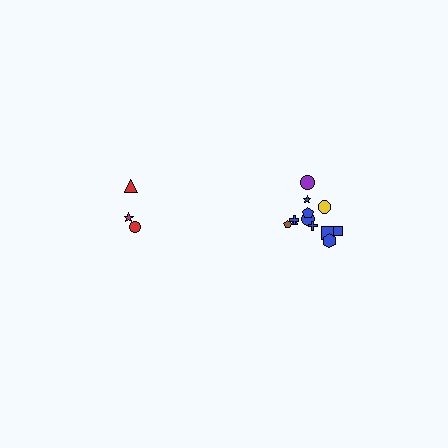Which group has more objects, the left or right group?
The right group.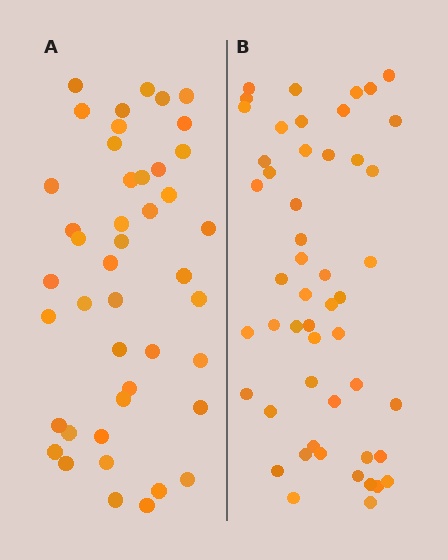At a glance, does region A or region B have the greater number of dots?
Region B (the right region) has more dots.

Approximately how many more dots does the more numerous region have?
Region B has roughly 8 or so more dots than region A.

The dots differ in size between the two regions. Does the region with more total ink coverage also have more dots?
No. Region A has more total ink coverage because its dots are larger, but region B actually contains more individual dots. Total area can be misleading — the number of items is what matters here.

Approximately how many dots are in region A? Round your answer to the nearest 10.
About 40 dots. (The exact count is 44, which rounds to 40.)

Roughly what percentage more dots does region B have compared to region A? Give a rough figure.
About 15% more.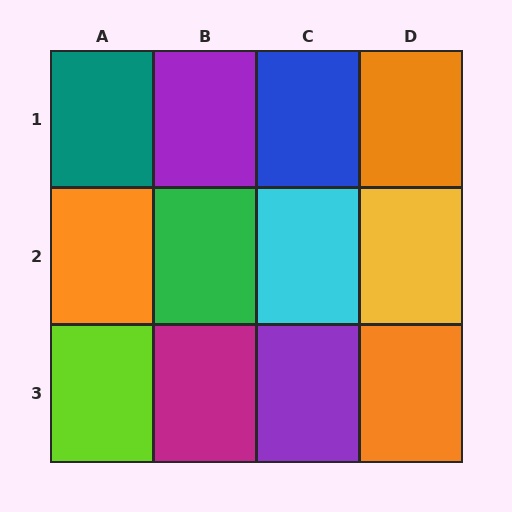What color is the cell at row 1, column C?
Blue.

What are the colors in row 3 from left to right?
Lime, magenta, purple, orange.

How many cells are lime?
1 cell is lime.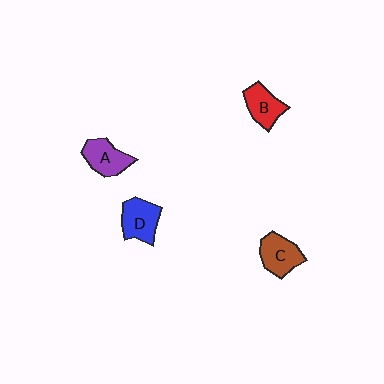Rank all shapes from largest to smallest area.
From largest to smallest: D (blue), C (brown), A (purple), B (red).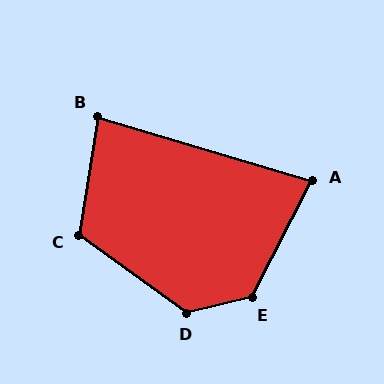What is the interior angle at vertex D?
Approximately 130 degrees (obtuse).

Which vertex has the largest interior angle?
E, at approximately 131 degrees.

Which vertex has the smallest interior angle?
A, at approximately 79 degrees.